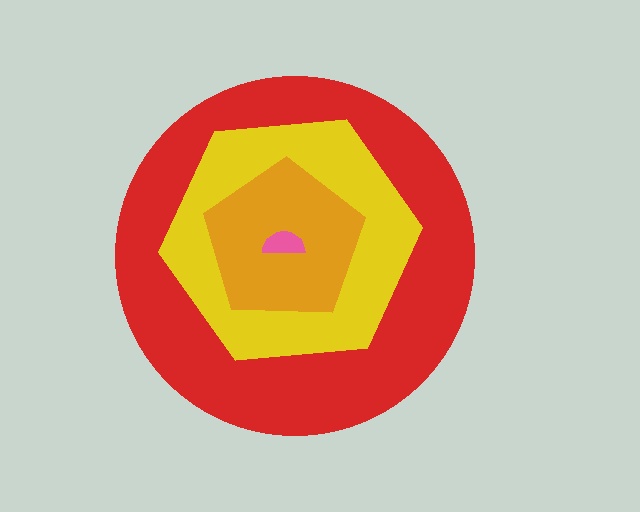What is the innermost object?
The pink semicircle.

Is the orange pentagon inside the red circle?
Yes.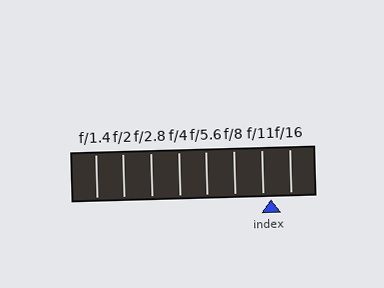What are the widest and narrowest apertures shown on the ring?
The widest aperture shown is f/1.4 and the narrowest is f/16.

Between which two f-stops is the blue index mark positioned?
The index mark is between f/11 and f/16.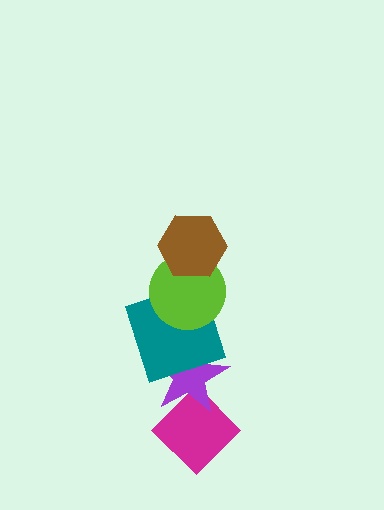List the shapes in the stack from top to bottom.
From top to bottom: the brown hexagon, the lime circle, the teal square, the purple star, the magenta diamond.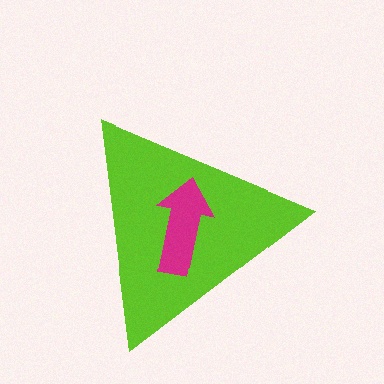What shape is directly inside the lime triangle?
The magenta arrow.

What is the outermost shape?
The lime triangle.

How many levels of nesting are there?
2.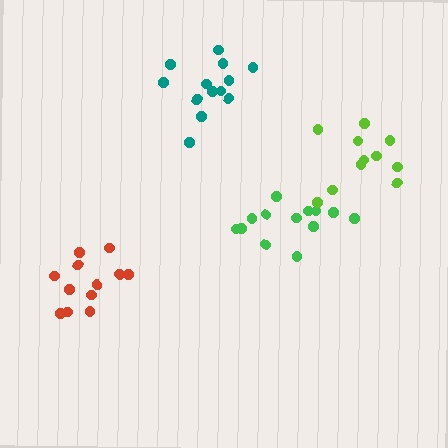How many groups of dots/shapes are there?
There are 4 groups.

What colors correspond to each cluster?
The clusters are colored: green, red, teal, lime.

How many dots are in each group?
Group 1: 13 dots, Group 2: 13 dots, Group 3: 13 dots, Group 4: 11 dots (50 total).